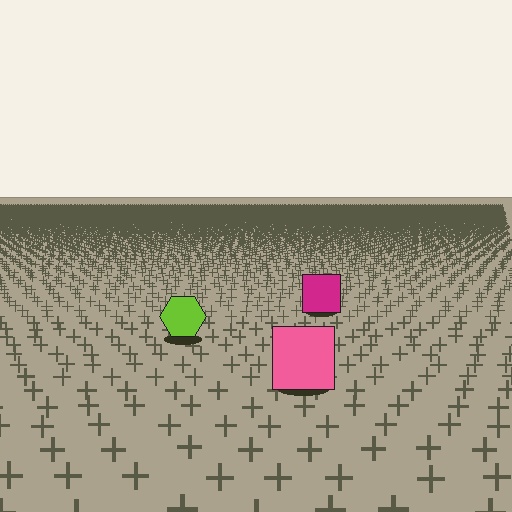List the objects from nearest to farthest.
From nearest to farthest: the pink square, the lime hexagon, the magenta square.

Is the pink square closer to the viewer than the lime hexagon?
Yes. The pink square is closer — you can tell from the texture gradient: the ground texture is coarser near it.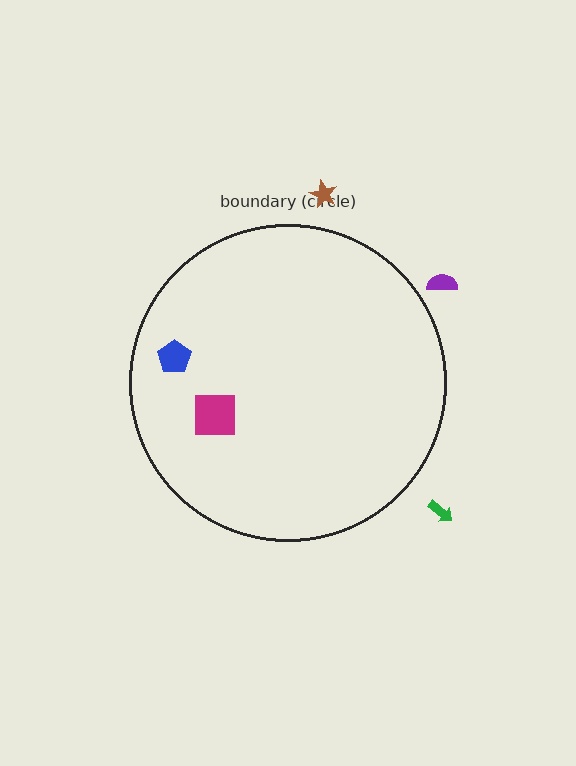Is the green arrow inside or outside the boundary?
Outside.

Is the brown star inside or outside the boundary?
Outside.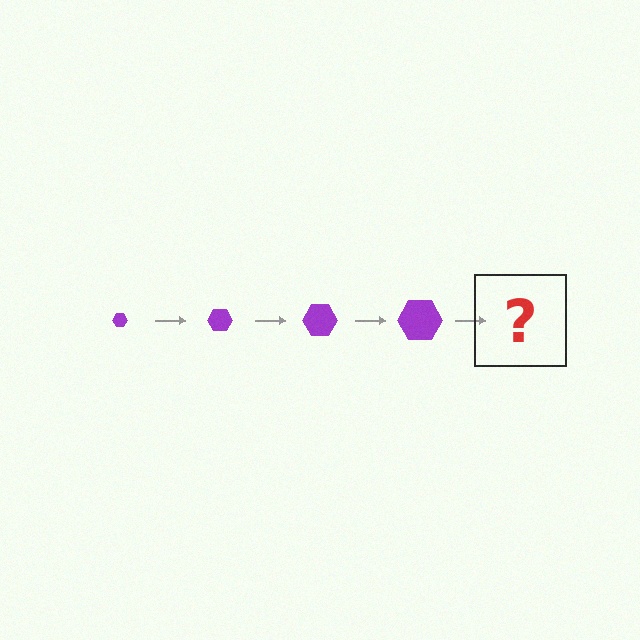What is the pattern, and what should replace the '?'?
The pattern is that the hexagon gets progressively larger each step. The '?' should be a purple hexagon, larger than the previous one.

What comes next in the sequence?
The next element should be a purple hexagon, larger than the previous one.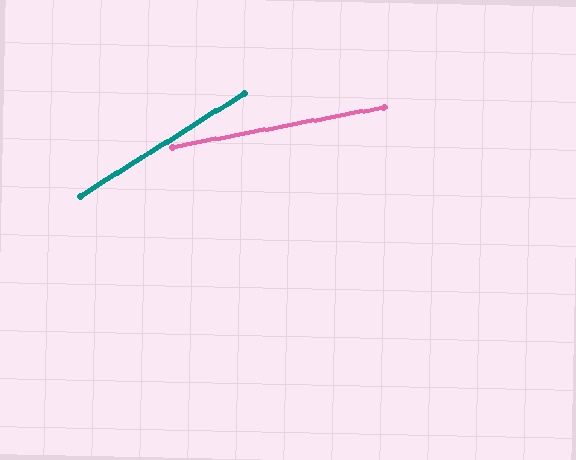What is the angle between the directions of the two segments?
Approximately 22 degrees.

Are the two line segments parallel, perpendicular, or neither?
Neither parallel nor perpendicular — they differ by about 22°.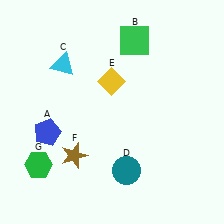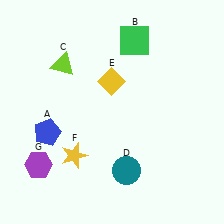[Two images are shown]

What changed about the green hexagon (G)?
In Image 1, G is green. In Image 2, it changed to purple.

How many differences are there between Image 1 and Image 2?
There are 3 differences between the two images.